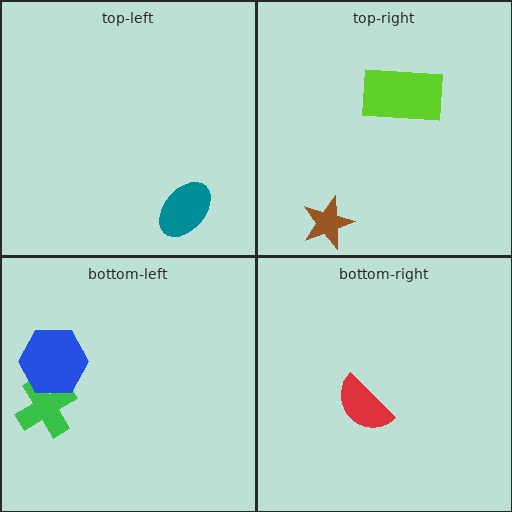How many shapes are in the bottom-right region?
1.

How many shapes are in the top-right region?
2.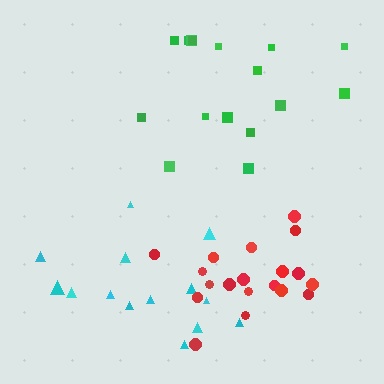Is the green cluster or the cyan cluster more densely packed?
Green.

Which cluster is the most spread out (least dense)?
Cyan.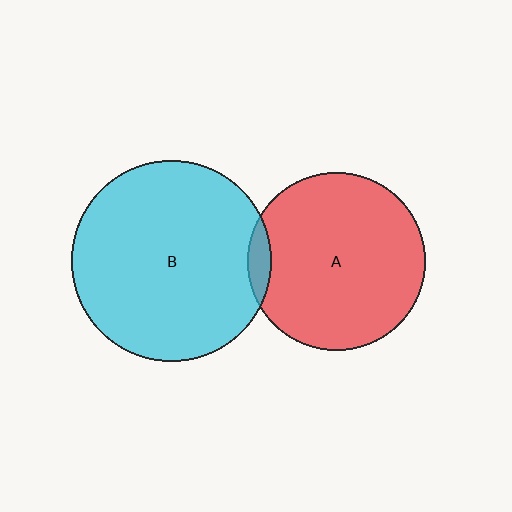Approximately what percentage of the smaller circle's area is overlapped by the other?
Approximately 5%.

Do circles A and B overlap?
Yes.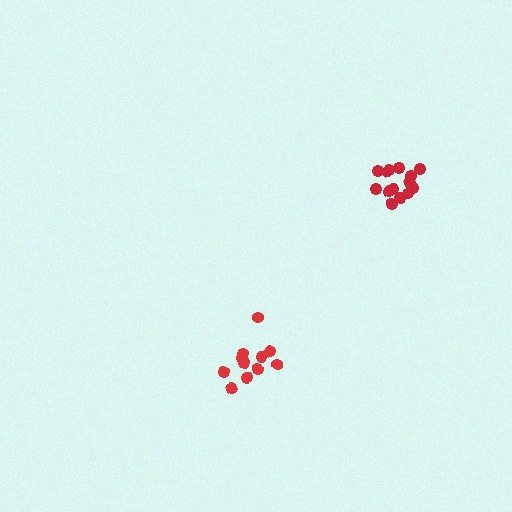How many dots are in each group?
Group 1: 11 dots, Group 2: 15 dots (26 total).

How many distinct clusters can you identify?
There are 2 distinct clusters.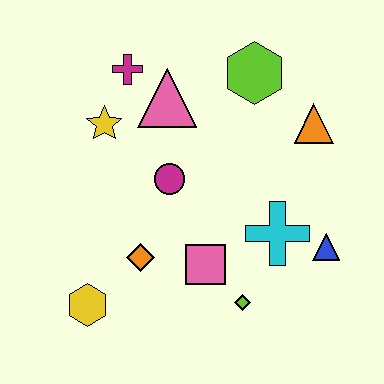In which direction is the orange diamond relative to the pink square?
The orange diamond is to the left of the pink square.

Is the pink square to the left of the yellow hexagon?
No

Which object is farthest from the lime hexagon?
The yellow hexagon is farthest from the lime hexagon.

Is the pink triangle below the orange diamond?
No